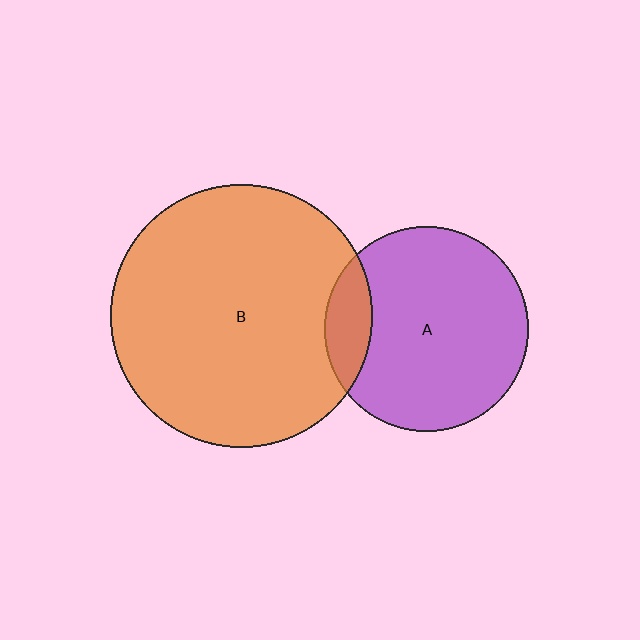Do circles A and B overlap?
Yes.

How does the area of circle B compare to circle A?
Approximately 1.7 times.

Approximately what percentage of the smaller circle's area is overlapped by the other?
Approximately 15%.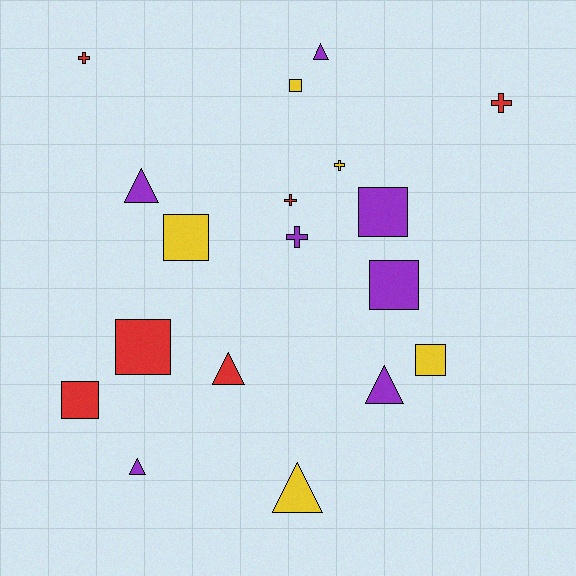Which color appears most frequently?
Purple, with 7 objects.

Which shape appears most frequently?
Square, with 7 objects.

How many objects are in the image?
There are 18 objects.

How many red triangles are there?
There is 1 red triangle.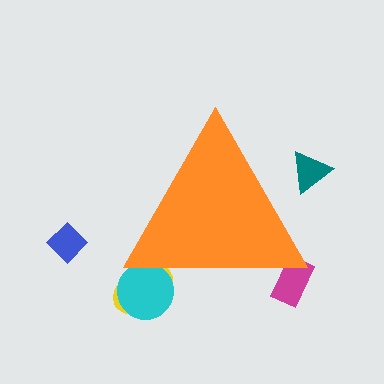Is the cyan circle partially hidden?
Yes, the cyan circle is partially hidden behind the orange triangle.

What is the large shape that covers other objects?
An orange triangle.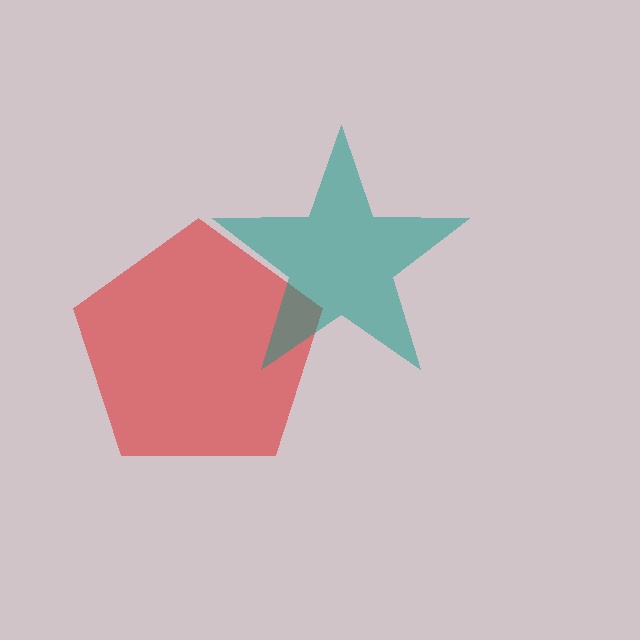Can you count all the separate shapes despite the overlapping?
Yes, there are 2 separate shapes.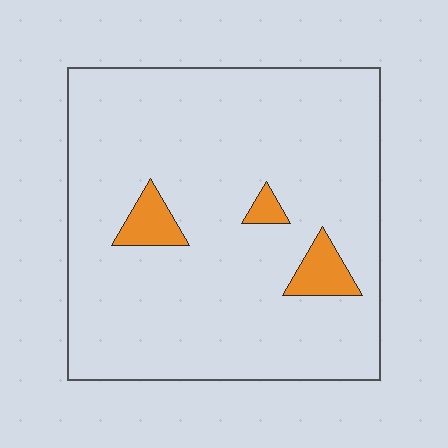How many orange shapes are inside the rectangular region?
3.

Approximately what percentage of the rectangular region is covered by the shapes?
Approximately 5%.